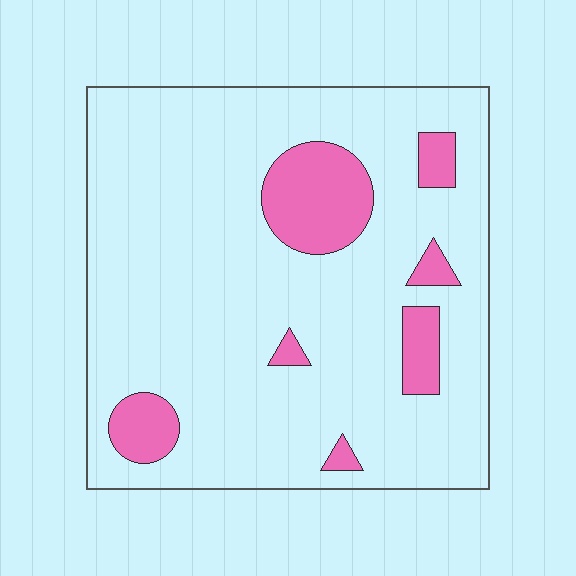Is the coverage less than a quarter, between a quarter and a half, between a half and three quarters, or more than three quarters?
Less than a quarter.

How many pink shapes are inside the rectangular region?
7.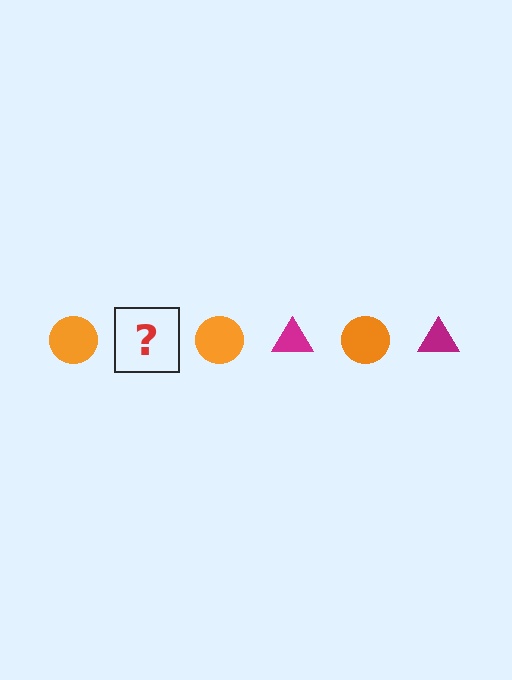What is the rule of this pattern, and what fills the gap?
The rule is that the pattern alternates between orange circle and magenta triangle. The gap should be filled with a magenta triangle.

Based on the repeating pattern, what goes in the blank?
The blank should be a magenta triangle.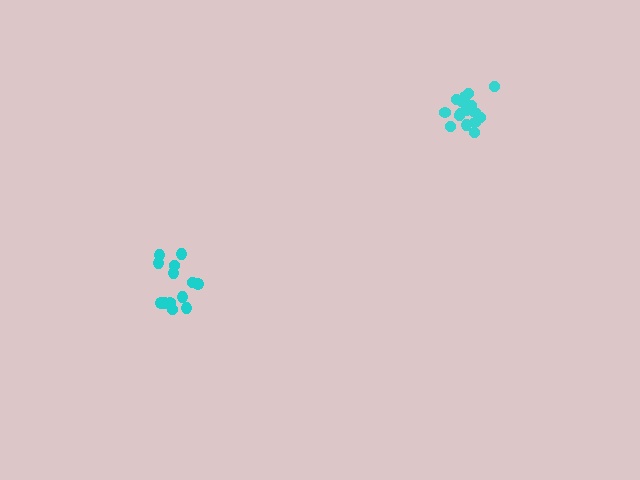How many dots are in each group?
Group 1: 16 dots, Group 2: 13 dots (29 total).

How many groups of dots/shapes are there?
There are 2 groups.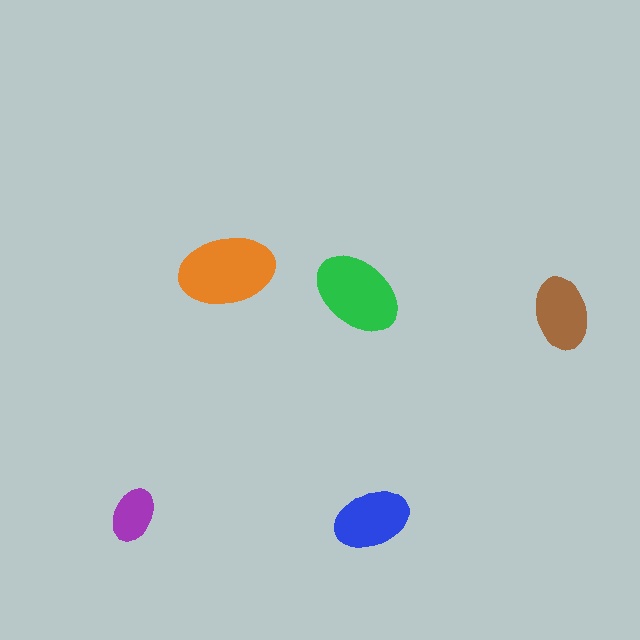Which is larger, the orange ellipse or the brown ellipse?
The orange one.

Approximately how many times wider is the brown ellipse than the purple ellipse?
About 1.5 times wider.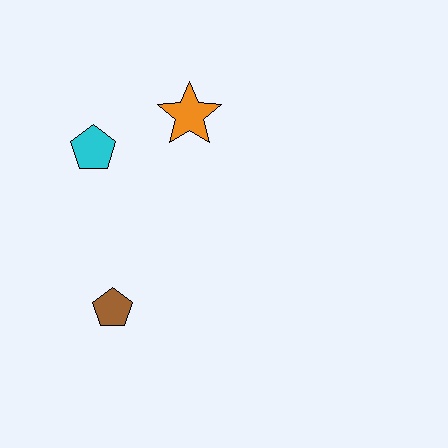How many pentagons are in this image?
There are 2 pentagons.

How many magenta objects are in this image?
There are no magenta objects.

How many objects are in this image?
There are 3 objects.